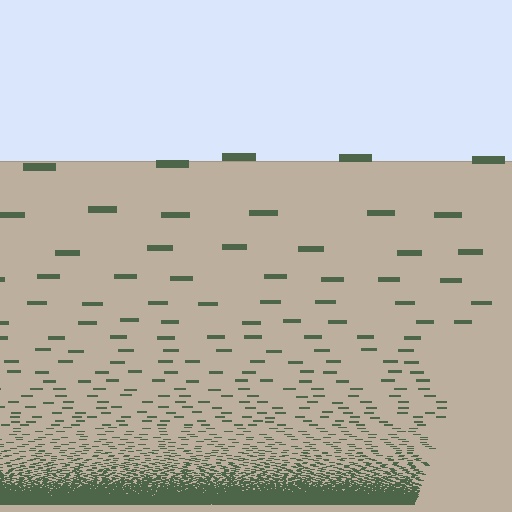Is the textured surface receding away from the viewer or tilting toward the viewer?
The surface appears to tilt toward the viewer. Texture elements get larger and sparser toward the top.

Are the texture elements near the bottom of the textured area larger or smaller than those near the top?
Smaller. The gradient is inverted — elements near the bottom are smaller and denser.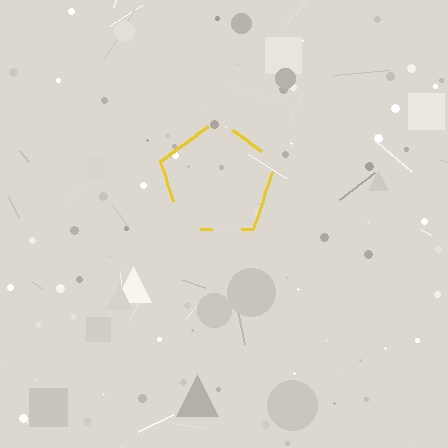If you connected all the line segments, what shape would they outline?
They would outline a pentagon.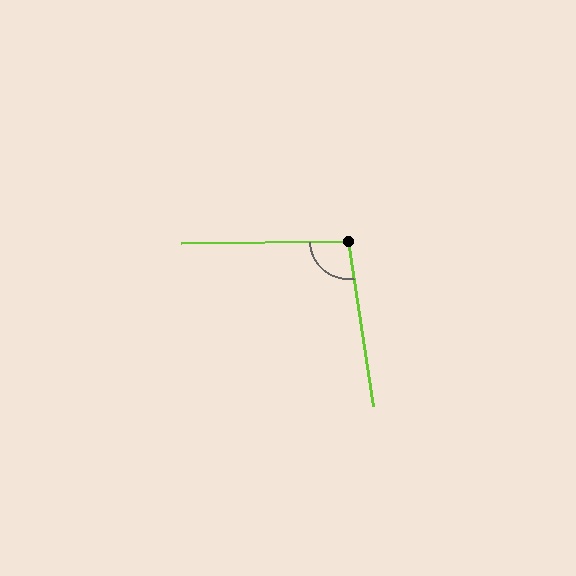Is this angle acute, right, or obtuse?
It is obtuse.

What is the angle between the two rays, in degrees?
Approximately 98 degrees.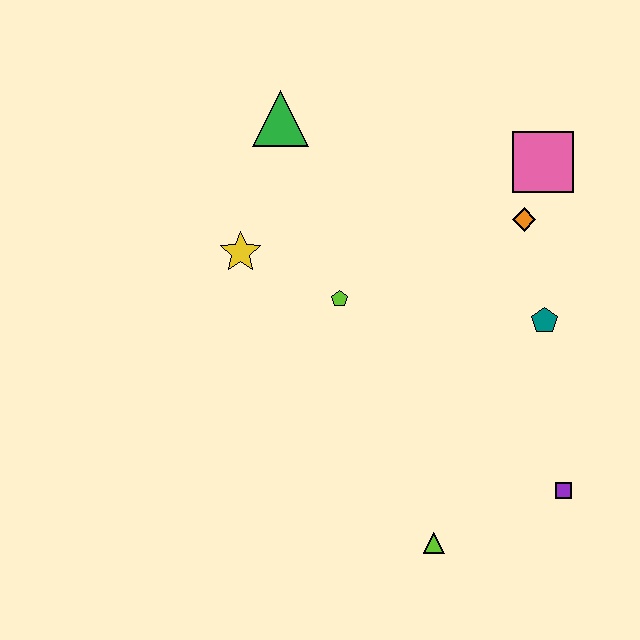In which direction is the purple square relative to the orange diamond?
The purple square is below the orange diamond.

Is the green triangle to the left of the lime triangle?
Yes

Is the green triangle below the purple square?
No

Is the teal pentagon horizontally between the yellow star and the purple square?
Yes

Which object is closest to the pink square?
The orange diamond is closest to the pink square.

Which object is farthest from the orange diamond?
The lime triangle is farthest from the orange diamond.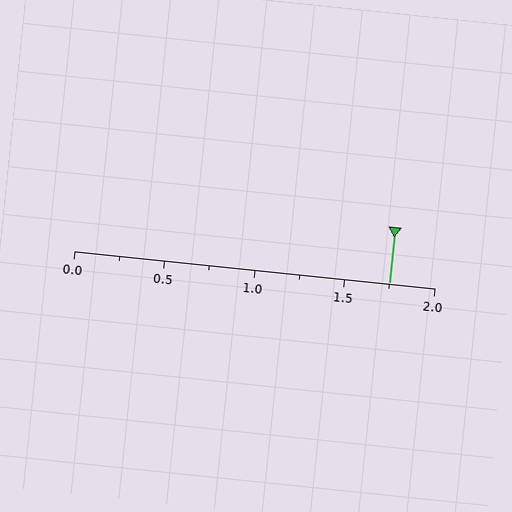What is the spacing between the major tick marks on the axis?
The major ticks are spaced 0.5 apart.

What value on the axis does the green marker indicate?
The marker indicates approximately 1.75.